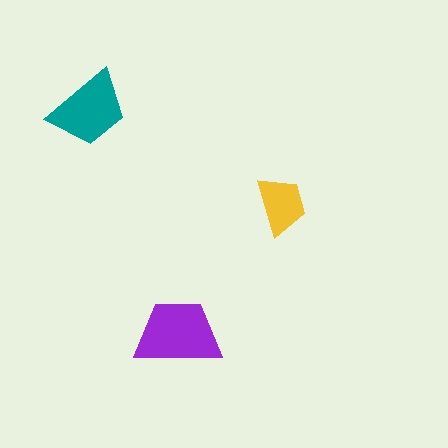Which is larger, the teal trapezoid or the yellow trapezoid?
The teal one.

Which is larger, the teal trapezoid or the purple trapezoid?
The purple one.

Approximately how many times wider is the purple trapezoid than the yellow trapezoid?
About 1.5 times wider.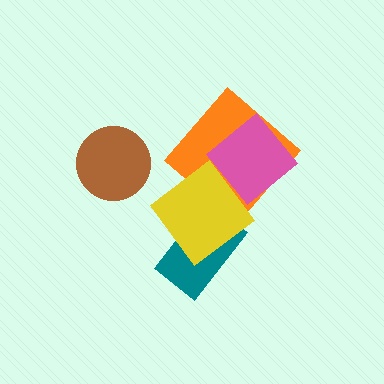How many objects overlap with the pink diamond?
1 object overlaps with the pink diamond.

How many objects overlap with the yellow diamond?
2 objects overlap with the yellow diamond.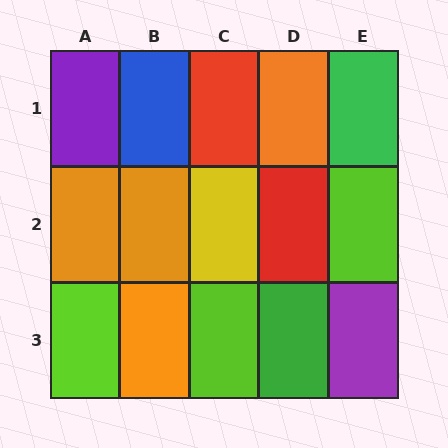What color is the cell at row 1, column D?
Orange.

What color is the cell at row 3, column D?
Green.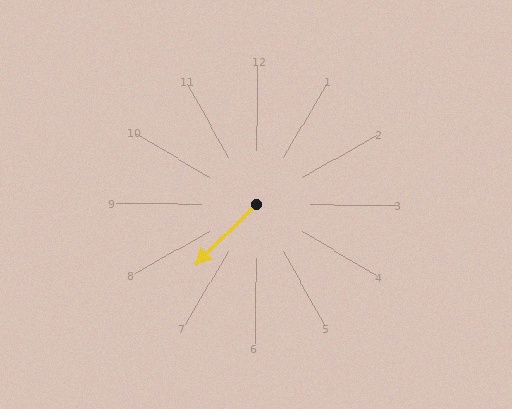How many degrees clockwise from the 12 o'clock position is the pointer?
Approximately 225 degrees.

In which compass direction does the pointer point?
Southwest.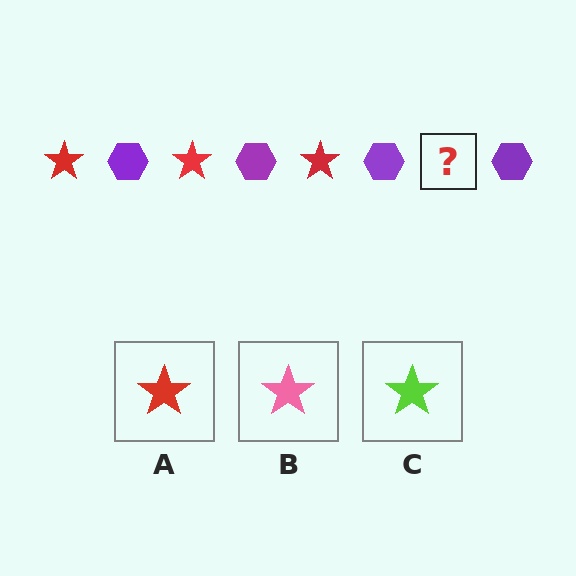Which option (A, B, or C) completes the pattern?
A.